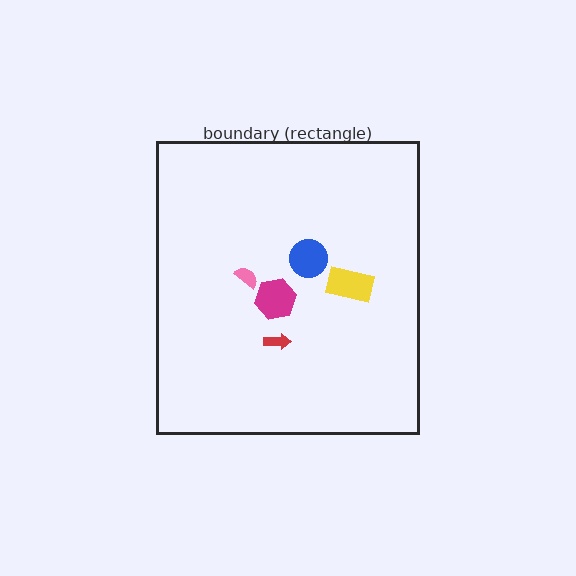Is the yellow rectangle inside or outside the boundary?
Inside.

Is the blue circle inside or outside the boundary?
Inside.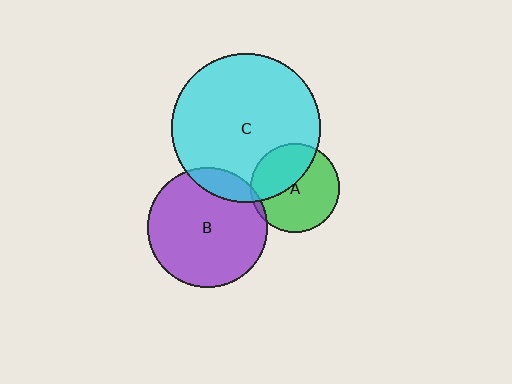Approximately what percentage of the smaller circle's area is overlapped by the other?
Approximately 40%.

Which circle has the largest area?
Circle C (cyan).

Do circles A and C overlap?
Yes.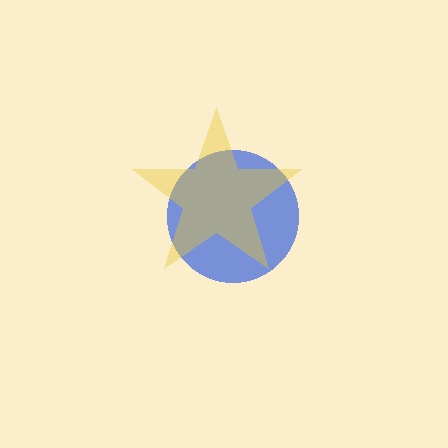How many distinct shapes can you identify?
There are 2 distinct shapes: a blue circle, a yellow star.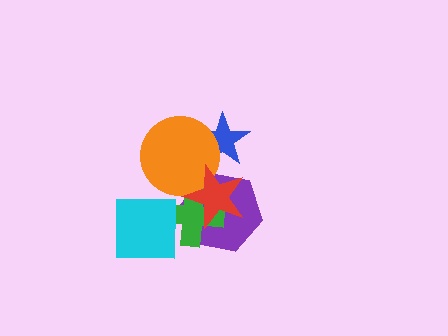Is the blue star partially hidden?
Yes, it is partially covered by another shape.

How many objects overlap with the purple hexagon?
3 objects overlap with the purple hexagon.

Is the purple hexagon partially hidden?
Yes, it is partially covered by another shape.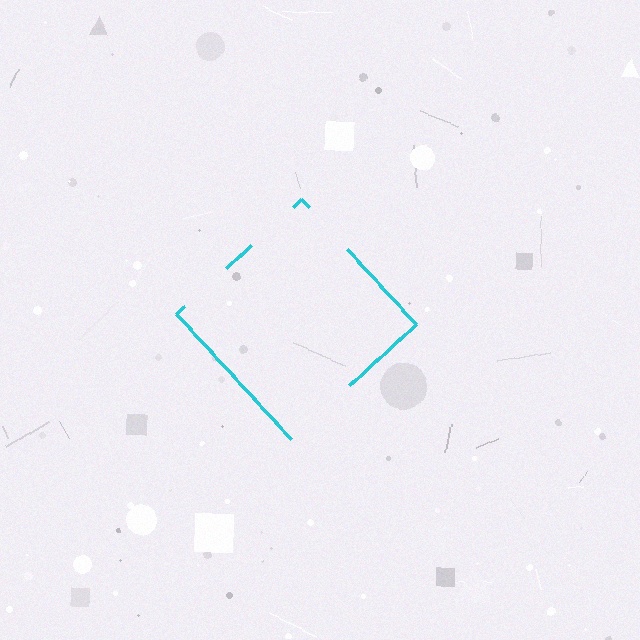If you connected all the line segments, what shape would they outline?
They would outline a diamond.